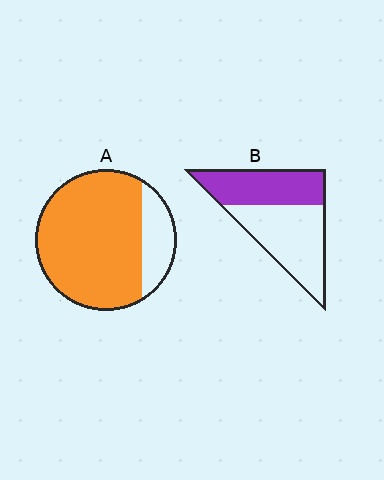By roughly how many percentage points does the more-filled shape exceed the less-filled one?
By roughly 35 percentage points (A over B).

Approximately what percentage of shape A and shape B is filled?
A is approximately 80% and B is approximately 45%.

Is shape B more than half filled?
No.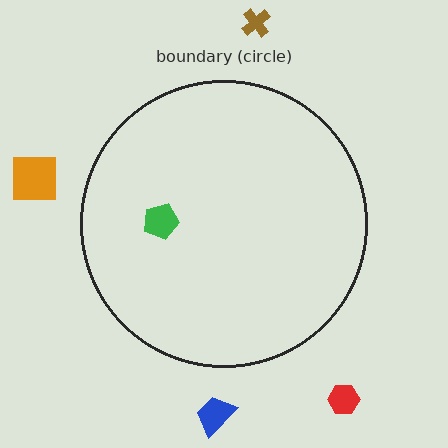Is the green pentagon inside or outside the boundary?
Inside.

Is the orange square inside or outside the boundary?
Outside.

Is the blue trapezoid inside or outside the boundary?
Outside.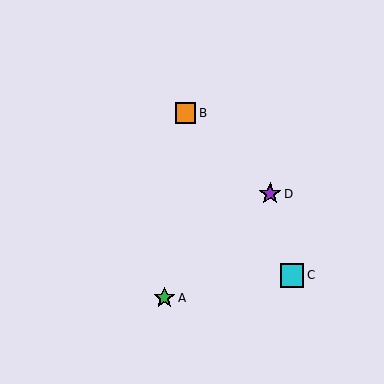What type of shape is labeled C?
Shape C is a cyan square.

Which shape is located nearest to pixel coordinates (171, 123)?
The orange square (labeled B) at (185, 113) is nearest to that location.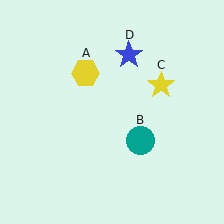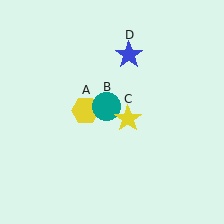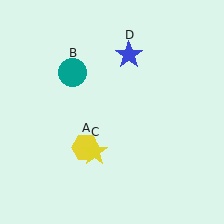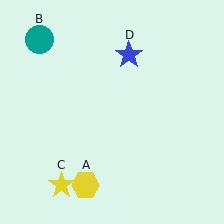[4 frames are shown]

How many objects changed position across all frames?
3 objects changed position: yellow hexagon (object A), teal circle (object B), yellow star (object C).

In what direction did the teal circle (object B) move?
The teal circle (object B) moved up and to the left.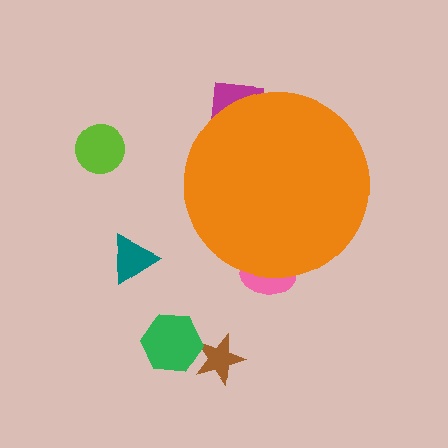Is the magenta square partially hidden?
Yes, the magenta square is partially hidden behind the orange circle.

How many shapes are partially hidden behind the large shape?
2 shapes are partially hidden.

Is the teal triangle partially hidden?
No, the teal triangle is fully visible.